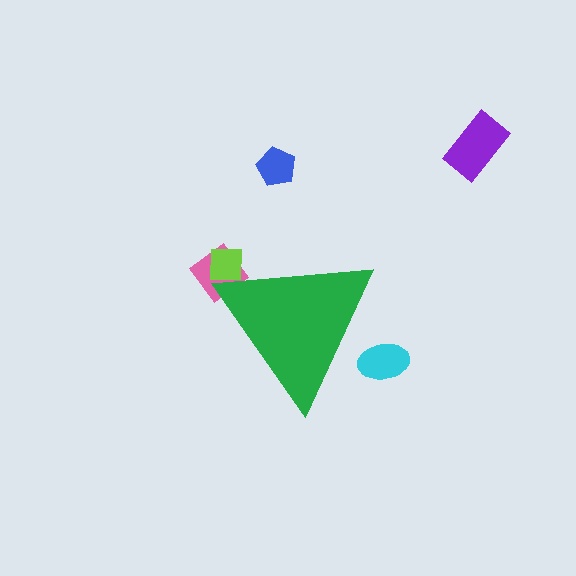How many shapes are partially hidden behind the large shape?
3 shapes are partially hidden.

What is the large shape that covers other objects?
A green triangle.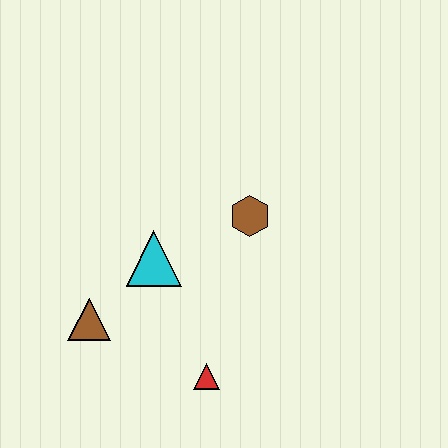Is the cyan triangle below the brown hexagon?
Yes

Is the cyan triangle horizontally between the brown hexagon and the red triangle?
No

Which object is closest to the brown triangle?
The cyan triangle is closest to the brown triangle.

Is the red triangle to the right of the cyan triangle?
Yes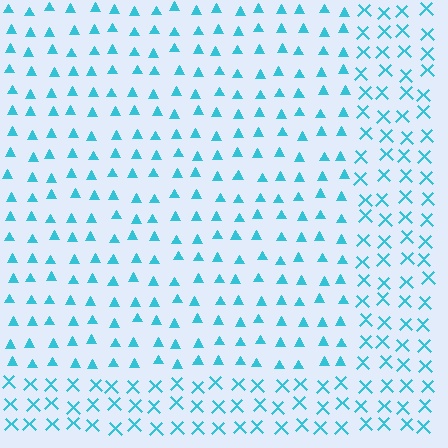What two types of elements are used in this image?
The image uses triangles inside the rectangle region and X marks outside it.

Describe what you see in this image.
The image is filled with small cyan elements arranged in a uniform grid. A rectangle-shaped region contains triangles, while the surrounding area contains X marks. The boundary is defined purely by the change in element shape.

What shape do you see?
I see a rectangle.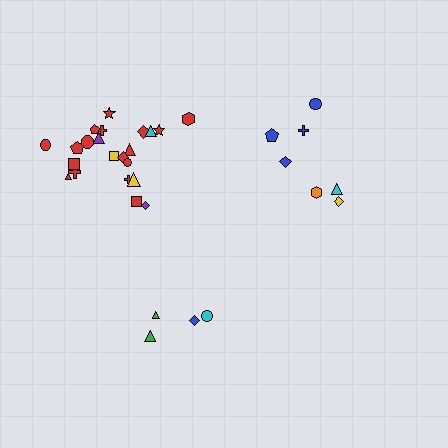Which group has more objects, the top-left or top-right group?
The top-left group.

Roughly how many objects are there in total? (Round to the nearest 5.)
Roughly 35 objects in total.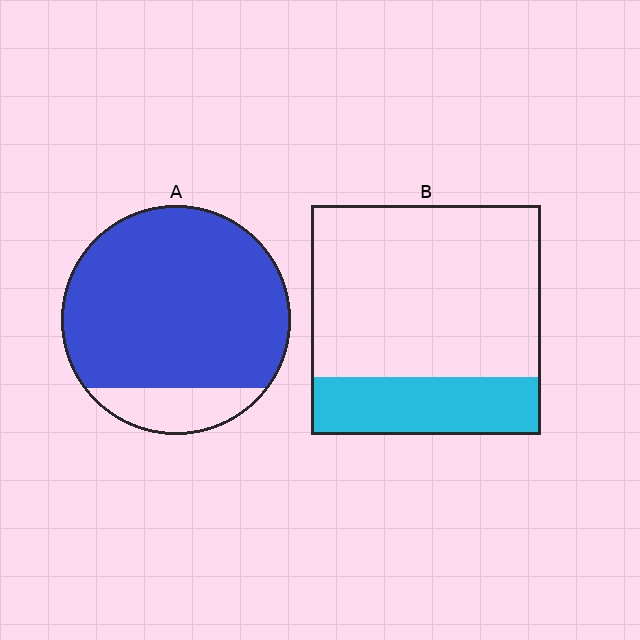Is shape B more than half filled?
No.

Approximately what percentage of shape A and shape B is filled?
A is approximately 85% and B is approximately 25%.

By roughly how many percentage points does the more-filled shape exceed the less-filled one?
By roughly 60 percentage points (A over B).